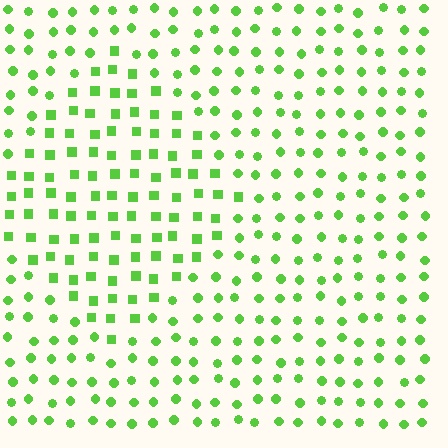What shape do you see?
I see a diamond.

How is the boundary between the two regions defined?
The boundary is defined by a change in element shape: squares inside vs. circles outside. All elements share the same color and spacing.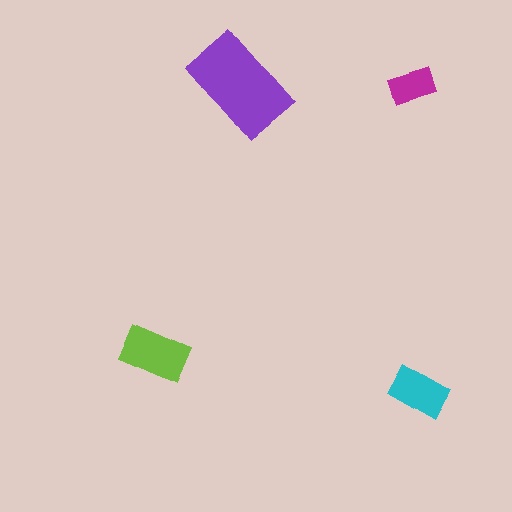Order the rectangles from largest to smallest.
the purple one, the lime one, the cyan one, the magenta one.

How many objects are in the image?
There are 4 objects in the image.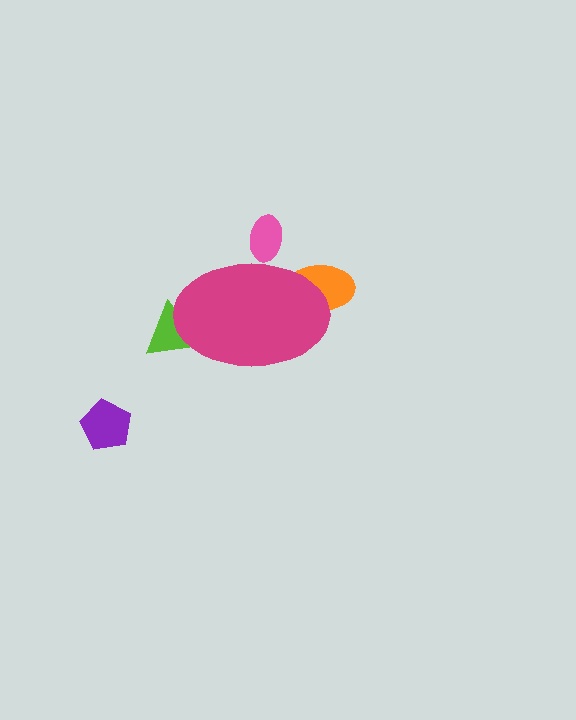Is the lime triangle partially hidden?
Yes, the lime triangle is partially hidden behind the magenta ellipse.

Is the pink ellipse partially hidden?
Yes, the pink ellipse is partially hidden behind the magenta ellipse.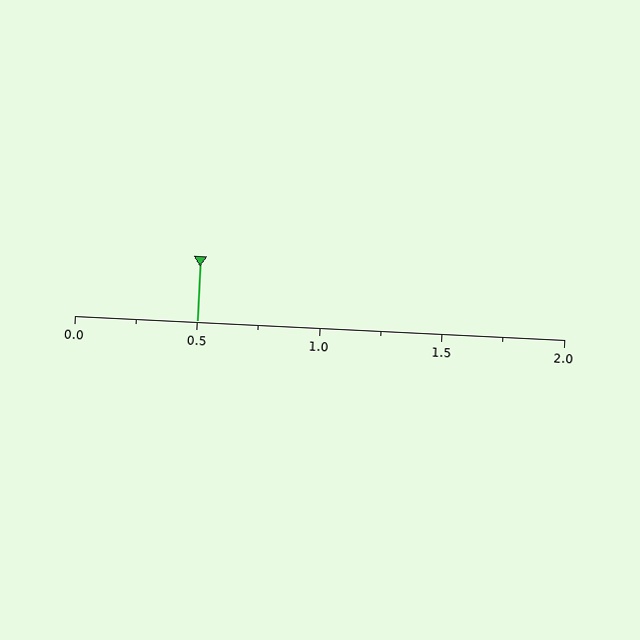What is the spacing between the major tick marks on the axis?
The major ticks are spaced 0.5 apart.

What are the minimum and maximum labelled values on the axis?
The axis runs from 0.0 to 2.0.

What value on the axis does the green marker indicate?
The marker indicates approximately 0.5.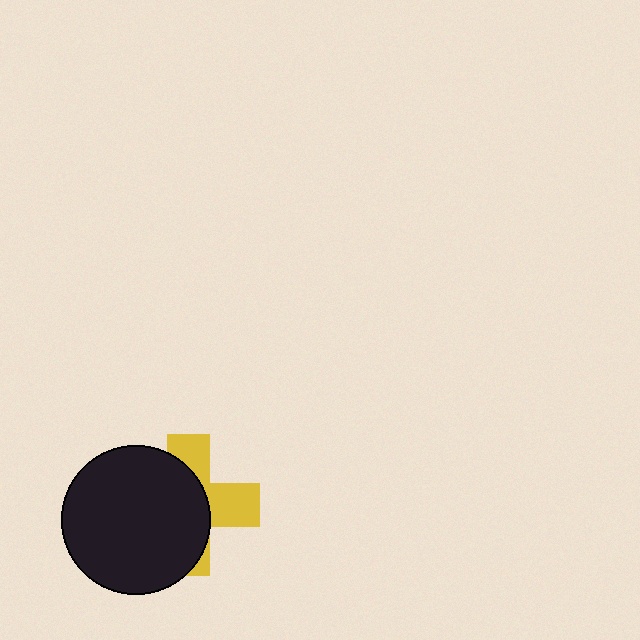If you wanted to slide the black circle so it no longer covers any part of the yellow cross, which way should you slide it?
Slide it left — that is the most direct way to separate the two shapes.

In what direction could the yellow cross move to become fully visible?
The yellow cross could move right. That would shift it out from behind the black circle entirely.